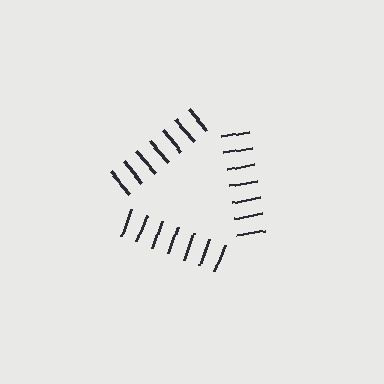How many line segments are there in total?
21 — 7 along each of the 3 edges.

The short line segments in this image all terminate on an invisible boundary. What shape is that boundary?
An illusory triangle — the line segments terminate on its edges but no continuous stroke is drawn.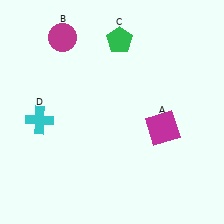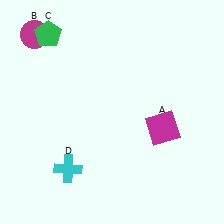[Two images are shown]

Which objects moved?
The objects that moved are: the magenta circle (B), the green pentagon (C), the cyan cross (D).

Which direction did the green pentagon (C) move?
The green pentagon (C) moved left.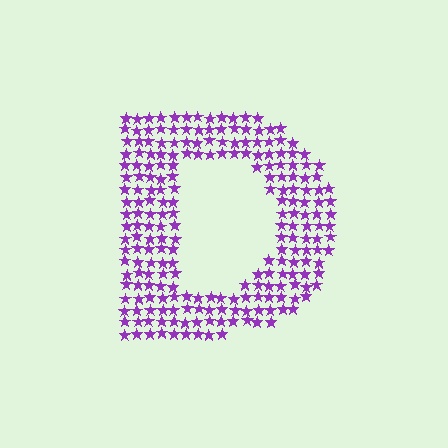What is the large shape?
The large shape is the letter D.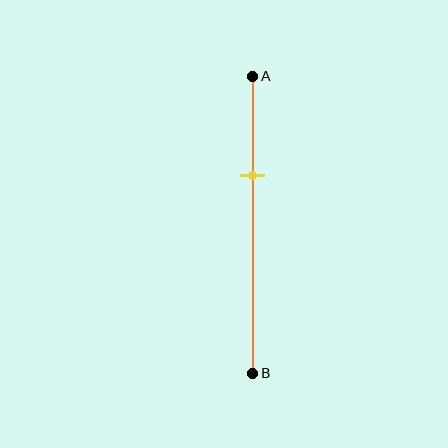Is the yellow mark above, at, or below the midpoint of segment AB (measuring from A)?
The yellow mark is above the midpoint of segment AB.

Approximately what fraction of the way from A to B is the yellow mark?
The yellow mark is approximately 35% of the way from A to B.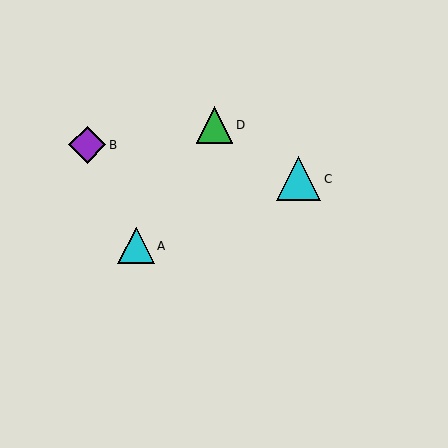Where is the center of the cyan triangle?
The center of the cyan triangle is at (136, 246).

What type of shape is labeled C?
Shape C is a cyan triangle.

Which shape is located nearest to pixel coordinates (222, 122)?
The green triangle (labeled D) at (214, 125) is nearest to that location.